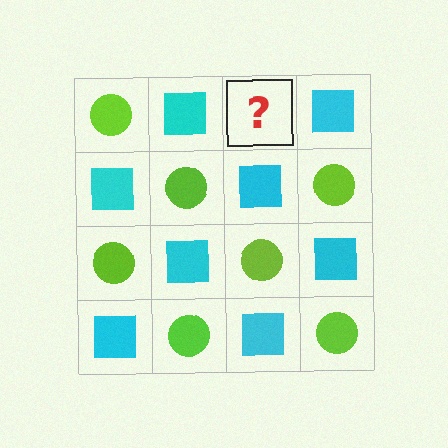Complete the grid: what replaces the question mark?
The question mark should be replaced with a lime circle.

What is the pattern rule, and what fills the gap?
The rule is that it alternates lime circle and cyan square in a checkerboard pattern. The gap should be filled with a lime circle.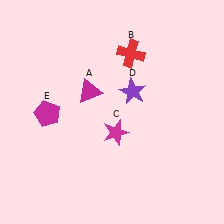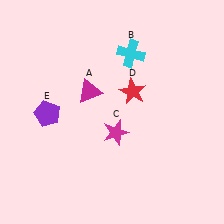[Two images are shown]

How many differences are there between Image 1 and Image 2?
There are 3 differences between the two images.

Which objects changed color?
B changed from red to cyan. D changed from purple to red. E changed from magenta to purple.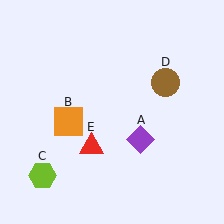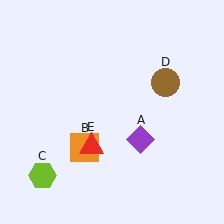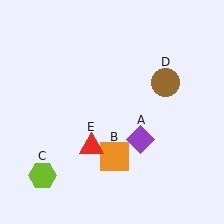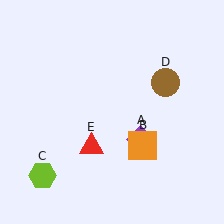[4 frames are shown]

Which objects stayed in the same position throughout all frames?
Purple diamond (object A) and lime hexagon (object C) and brown circle (object D) and red triangle (object E) remained stationary.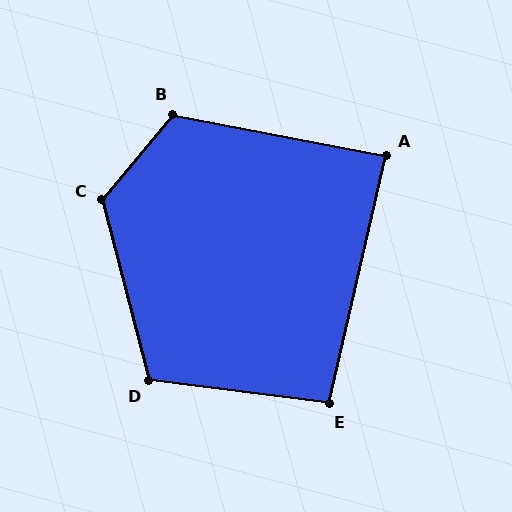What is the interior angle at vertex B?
Approximately 119 degrees (obtuse).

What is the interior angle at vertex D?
Approximately 112 degrees (obtuse).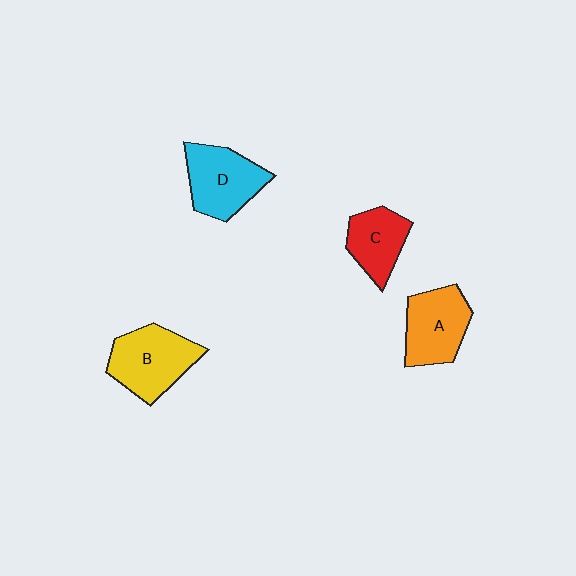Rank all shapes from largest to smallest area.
From largest to smallest: B (yellow), D (cyan), A (orange), C (red).